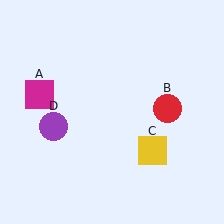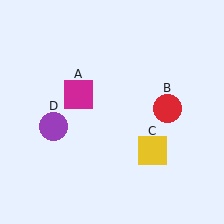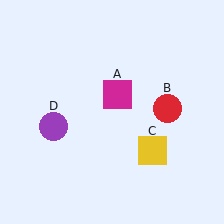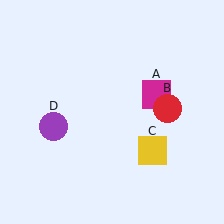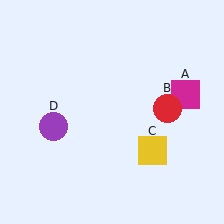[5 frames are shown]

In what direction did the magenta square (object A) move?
The magenta square (object A) moved right.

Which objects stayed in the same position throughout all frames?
Red circle (object B) and yellow square (object C) and purple circle (object D) remained stationary.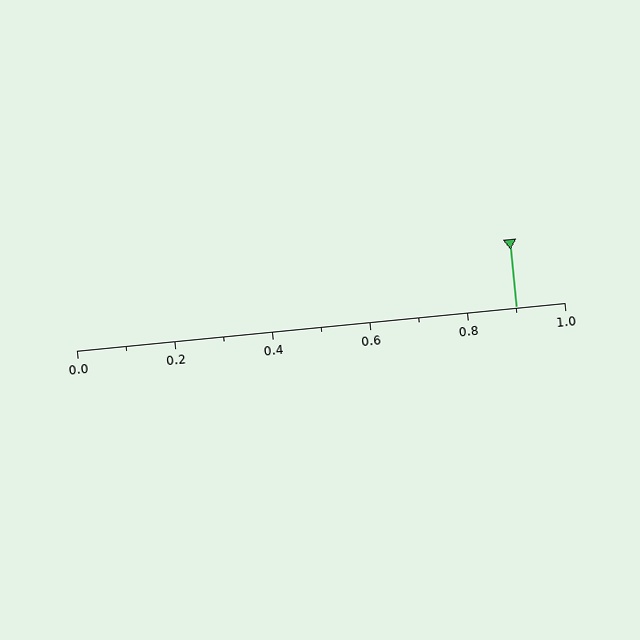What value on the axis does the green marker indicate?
The marker indicates approximately 0.9.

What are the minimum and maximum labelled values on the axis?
The axis runs from 0.0 to 1.0.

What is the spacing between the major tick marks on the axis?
The major ticks are spaced 0.2 apart.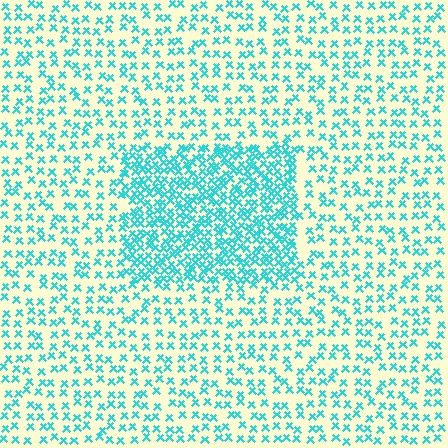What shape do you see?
I see a rectangle.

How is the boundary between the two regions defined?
The boundary is defined by a change in element density (approximately 2.4x ratio). All elements are the same color, size, and shape.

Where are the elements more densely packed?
The elements are more densely packed inside the rectangle boundary.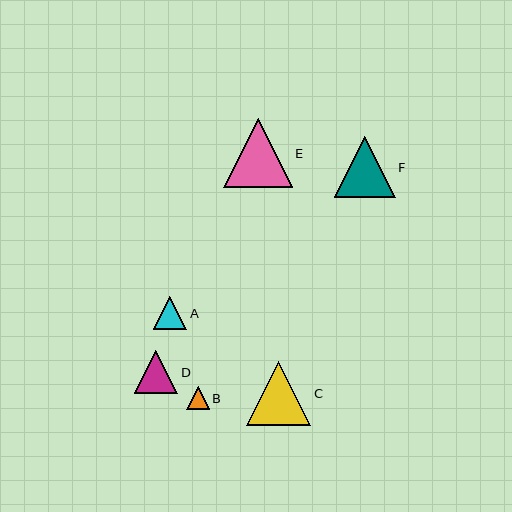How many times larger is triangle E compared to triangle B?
Triangle E is approximately 3.0 times the size of triangle B.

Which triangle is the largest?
Triangle E is the largest with a size of approximately 69 pixels.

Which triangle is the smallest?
Triangle B is the smallest with a size of approximately 23 pixels.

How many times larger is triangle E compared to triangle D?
Triangle E is approximately 1.6 times the size of triangle D.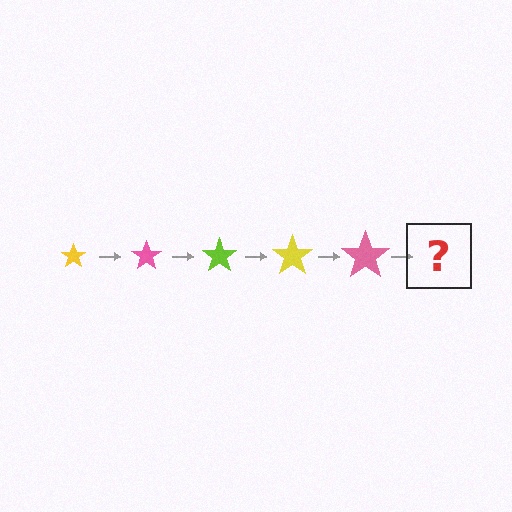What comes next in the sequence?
The next element should be a lime star, larger than the previous one.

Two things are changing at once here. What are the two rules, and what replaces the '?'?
The two rules are that the star grows larger each step and the color cycles through yellow, pink, and lime. The '?' should be a lime star, larger than the previous one.